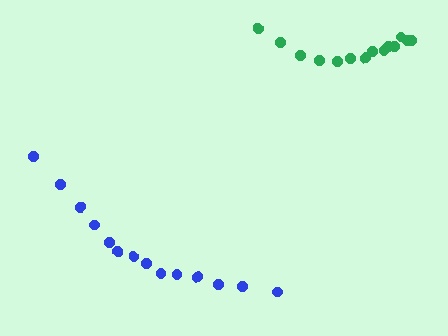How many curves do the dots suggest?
There are 2 distinct paths.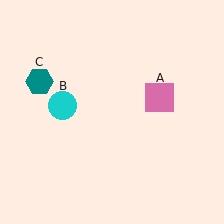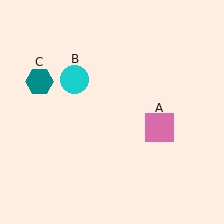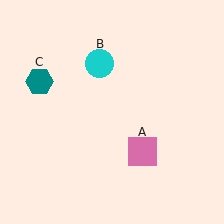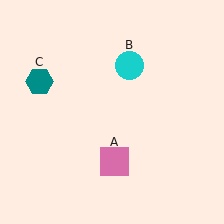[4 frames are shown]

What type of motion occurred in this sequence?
The pink square (object A), cyan circle (object B) rotated clockwise around the center of the scene.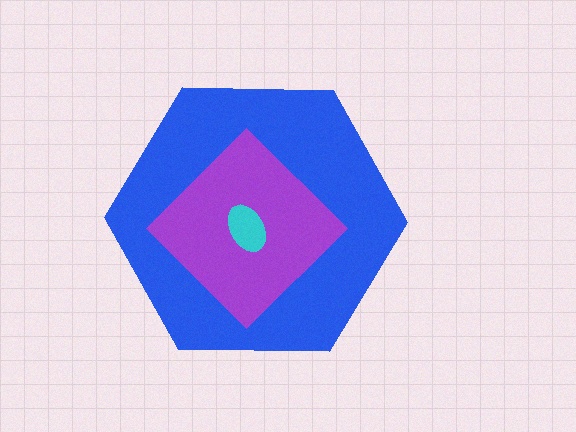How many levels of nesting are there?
3.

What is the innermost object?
The cyan ellipse.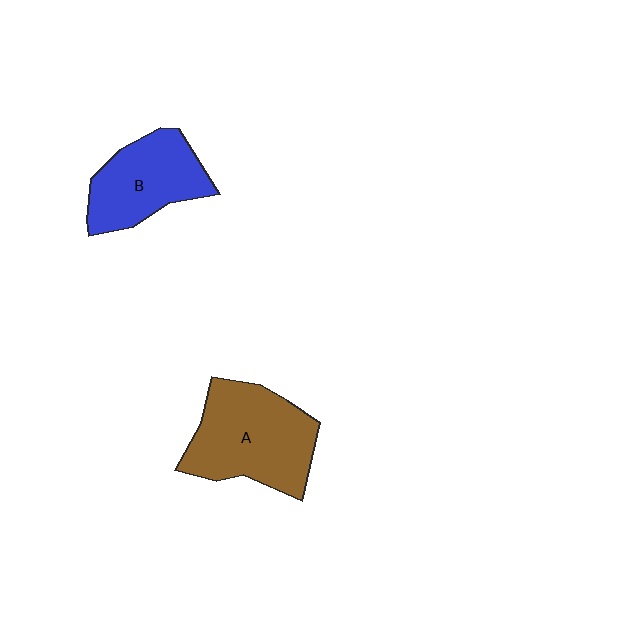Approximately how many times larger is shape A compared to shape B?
Approximately 1.3 times.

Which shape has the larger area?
Shape A (brown).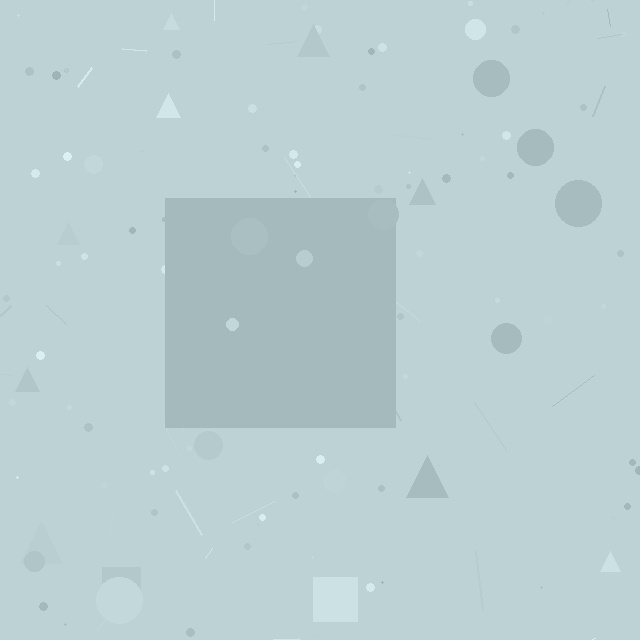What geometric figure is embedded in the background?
A square is embedded in the background.